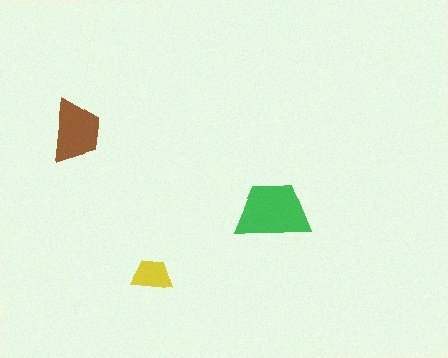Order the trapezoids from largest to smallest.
the green one, the brown one, the yellow one.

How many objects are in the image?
There are 3 objects in the image.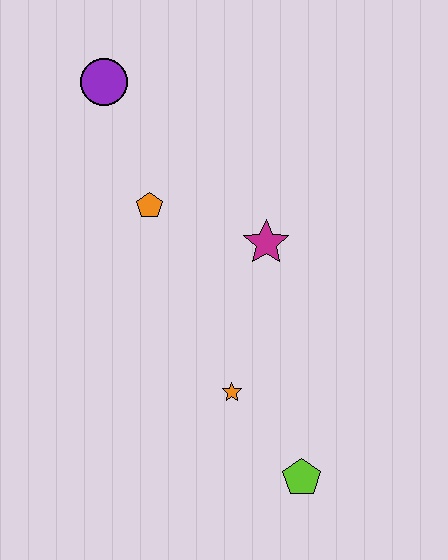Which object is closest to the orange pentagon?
The magenta star is closest to the orange pentagon.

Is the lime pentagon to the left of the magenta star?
No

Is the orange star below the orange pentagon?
Yes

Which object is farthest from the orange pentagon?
The lime pentagon is farthest from the orange pentagon.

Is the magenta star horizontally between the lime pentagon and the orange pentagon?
Yes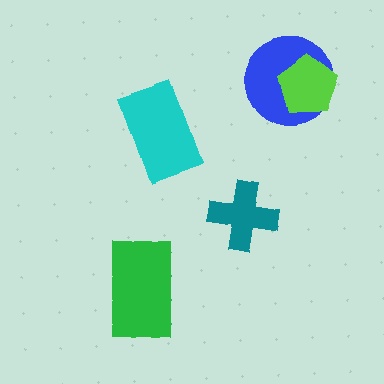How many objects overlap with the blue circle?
1 object overlaps with the blue circle.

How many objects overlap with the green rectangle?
0 objects overlap with the green rectangle.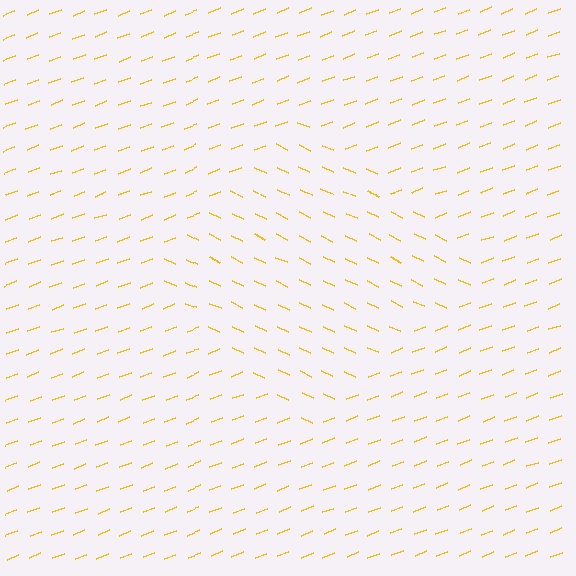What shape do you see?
I see a diamond.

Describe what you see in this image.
The image is filled with small yellow line segments. A diamond region in the image has lines oriented differently from the surrounding lines, creating a visible texture boundary.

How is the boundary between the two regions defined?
The boundary is defined purely by a change in line orientation (approximately 45 degrees difference). All lines are the same color and thickness.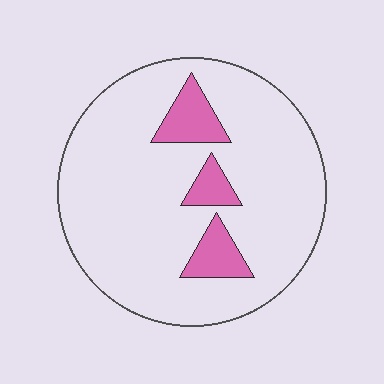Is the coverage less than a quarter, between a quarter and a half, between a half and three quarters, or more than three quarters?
Less than a quarter.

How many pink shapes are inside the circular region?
3.